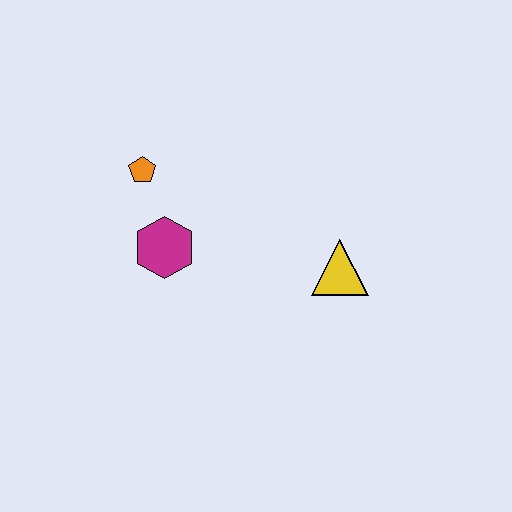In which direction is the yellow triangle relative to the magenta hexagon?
The yellow triangle is to the right of the magenta hexagon.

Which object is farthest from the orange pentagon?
The yellow triangle is farthest from the orange pentagon.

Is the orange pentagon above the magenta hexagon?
Yes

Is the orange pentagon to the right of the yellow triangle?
No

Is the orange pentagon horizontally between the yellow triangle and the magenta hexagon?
No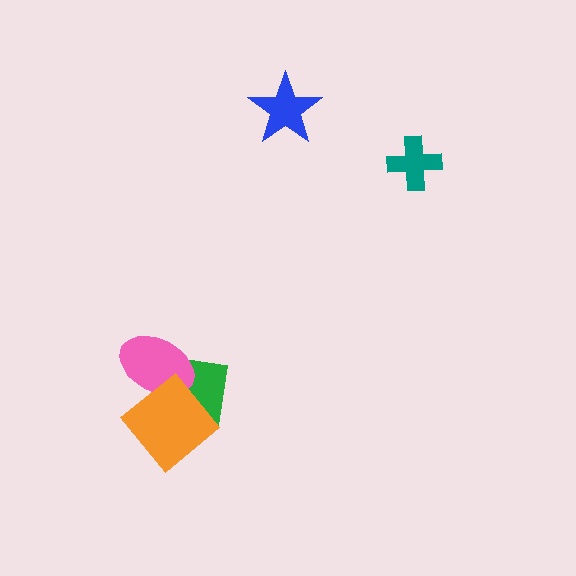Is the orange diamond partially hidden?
No, no other shape covers it.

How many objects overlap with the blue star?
0 objects overlap with the blue star.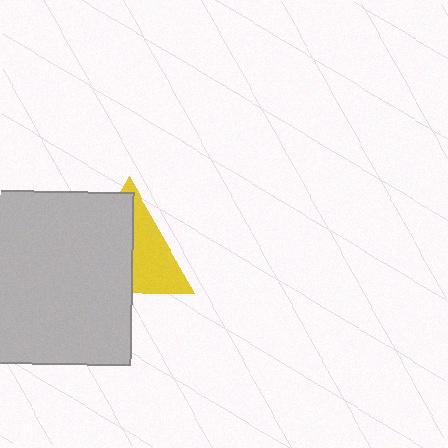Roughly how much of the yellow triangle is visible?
A small part of it is visible (roughly 45%).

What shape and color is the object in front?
The object in front is a light gray square.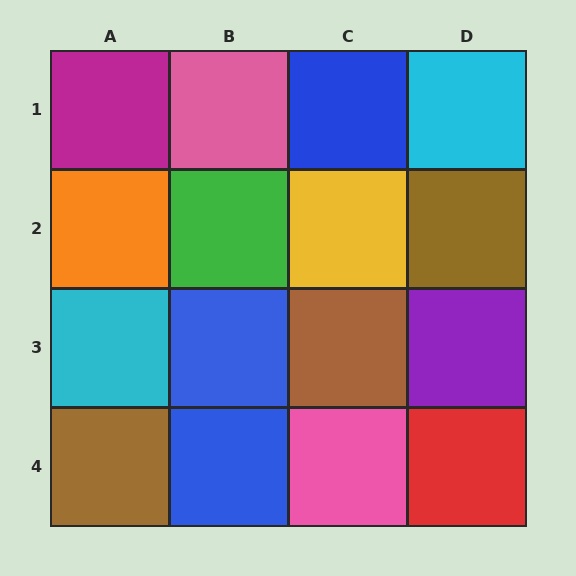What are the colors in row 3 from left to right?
Cyan, blue, brown, purple.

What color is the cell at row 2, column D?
Brown.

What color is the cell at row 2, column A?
Orange.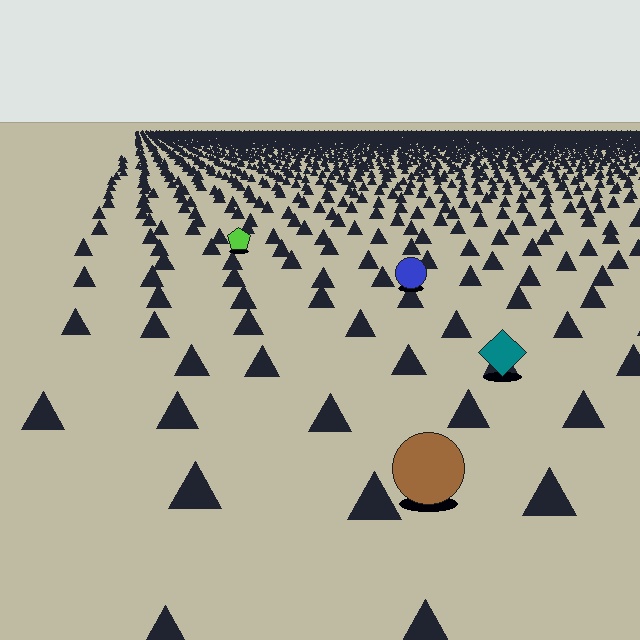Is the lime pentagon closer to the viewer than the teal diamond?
No. The teal diamond is closer — you can tell from the texture gradient: the ground texture is coarser near it.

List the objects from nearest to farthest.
From nearest to farthest: the brown circle, the teal diamond, the blue circle, the lime pentagon.